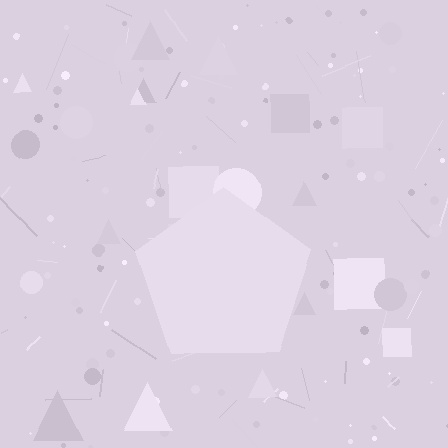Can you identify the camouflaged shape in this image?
The camouflaged shape is a pentagon.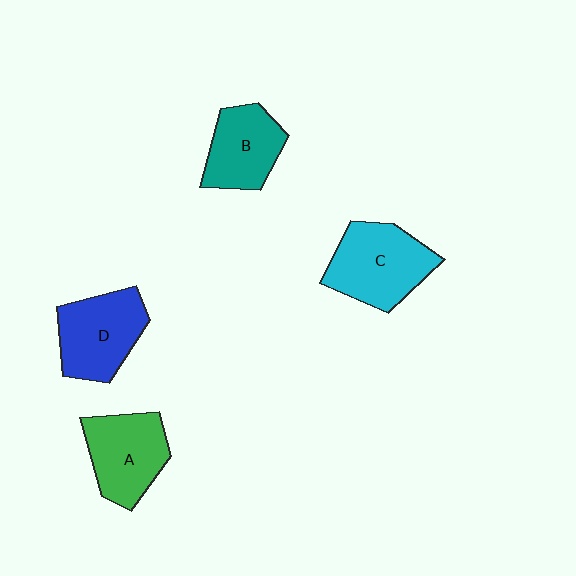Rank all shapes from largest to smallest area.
From largest to smallest: C (cyan), D (blue), A (green), B (teal).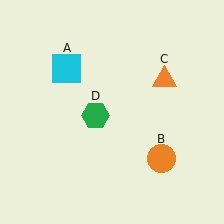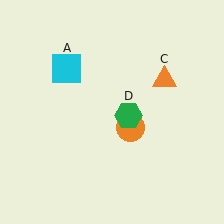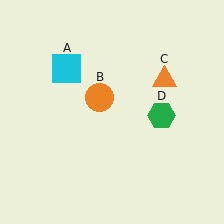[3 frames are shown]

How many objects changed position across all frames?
2 objects changed position: orange circle (object B), green hexagon (object D).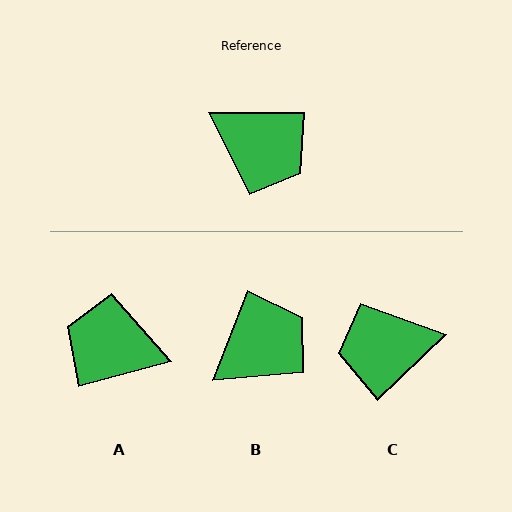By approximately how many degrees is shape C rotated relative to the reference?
Approximately 136 degrees clockwise.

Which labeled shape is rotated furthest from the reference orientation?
A, about 165 degrees away.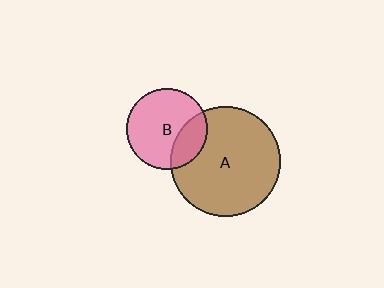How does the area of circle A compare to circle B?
Approximately 1.8 times.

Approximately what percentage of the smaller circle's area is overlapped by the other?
Approximately 25%.